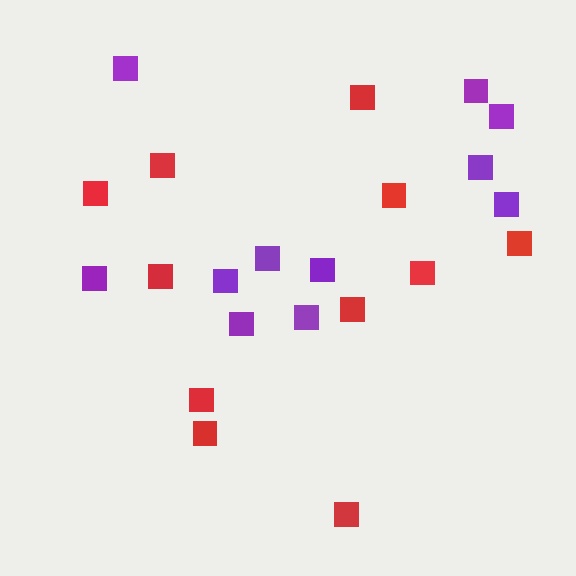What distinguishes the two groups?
There are 2 groups: one group of purple squares (11) and one group of red squares (11).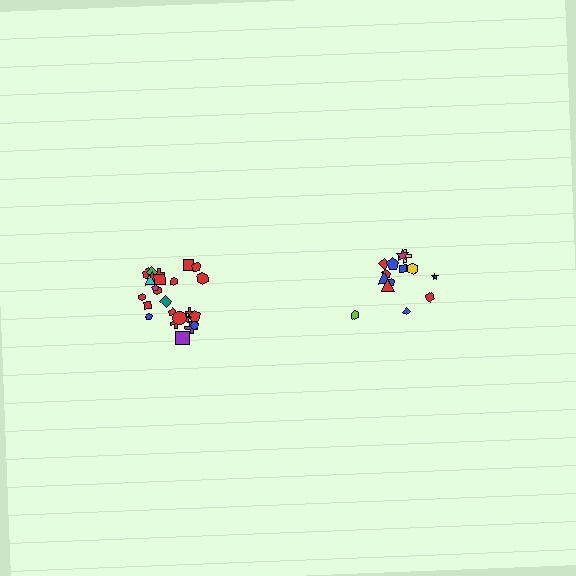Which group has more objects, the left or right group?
The left group.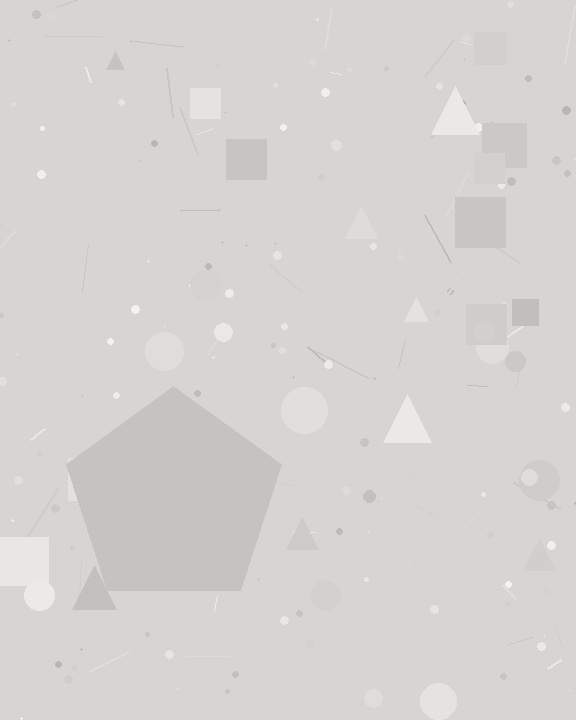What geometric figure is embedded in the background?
A pentagon is embedded in the background.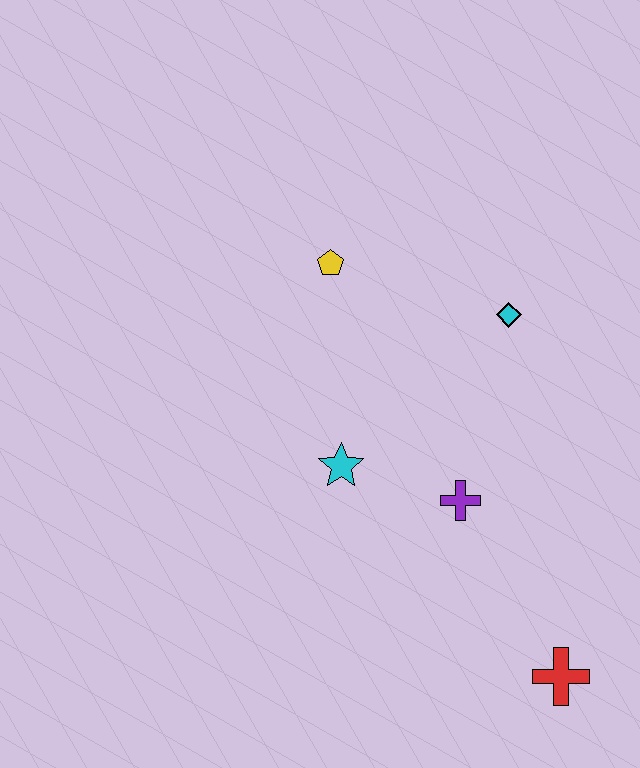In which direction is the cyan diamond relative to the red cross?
The cyan diamond is above the red cross.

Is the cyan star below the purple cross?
No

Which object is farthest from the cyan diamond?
The red cross is farthest from the cyan diamond.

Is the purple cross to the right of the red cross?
No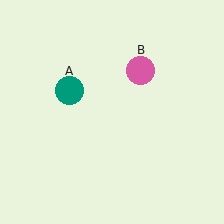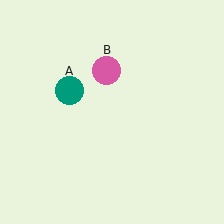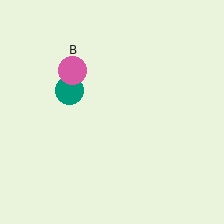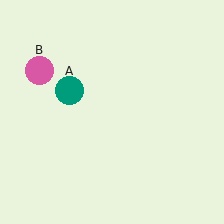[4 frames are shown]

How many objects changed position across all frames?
1 object changed position: pink circle (object B).